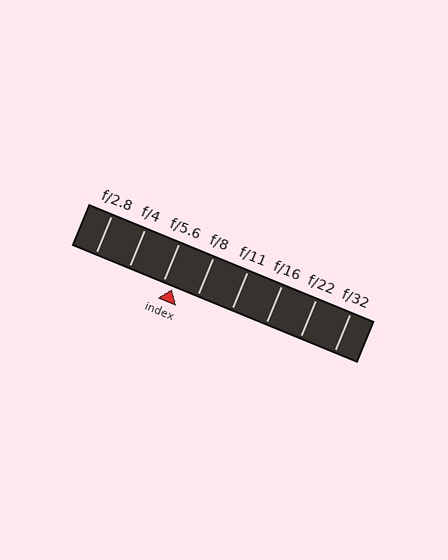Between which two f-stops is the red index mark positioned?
The index mark is between f/5.6 and f/8.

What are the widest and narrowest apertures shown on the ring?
The widest aperture shown is f/2.8 and the narrowest is f/32.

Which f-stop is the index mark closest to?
The index mark is closest to f/5.6.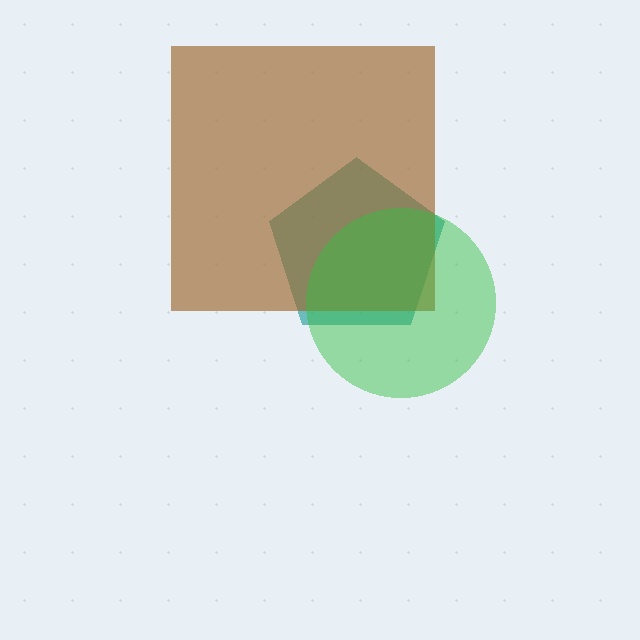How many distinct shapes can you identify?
There are 3 distinct shapes: a teal pentagon, a brown square, a green circle.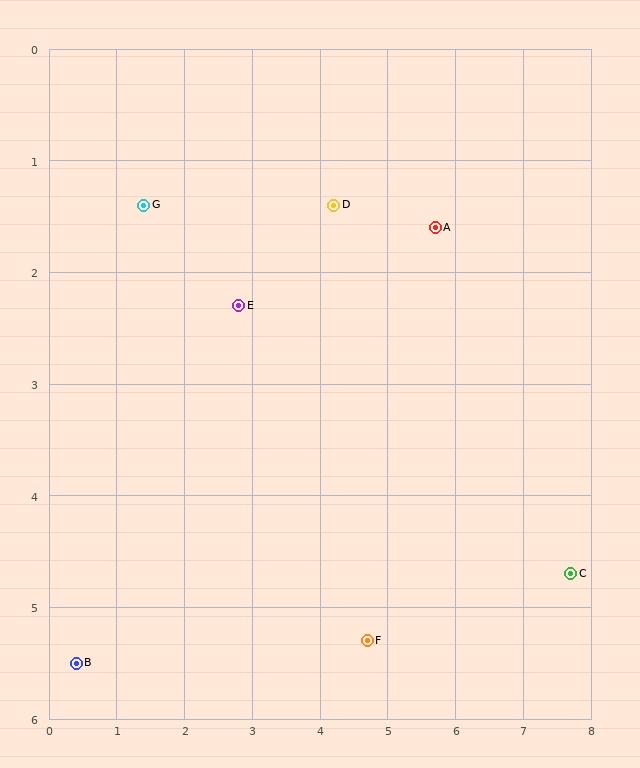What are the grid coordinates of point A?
Point A is at approximately (5.7, 1.6).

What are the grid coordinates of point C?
Point C is at approximately (7.7, 4.7).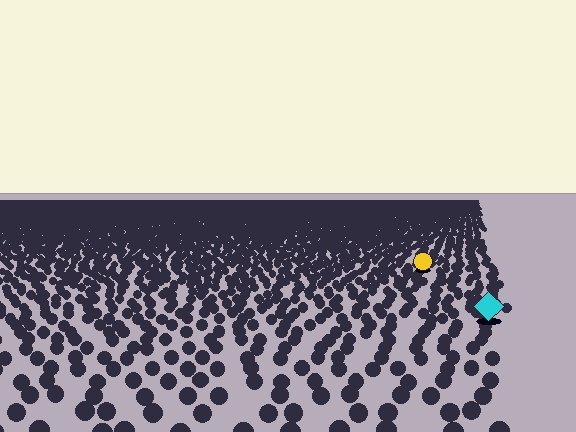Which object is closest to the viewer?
The cyan diamond is closest. The texture marks near it are larger and more spread out.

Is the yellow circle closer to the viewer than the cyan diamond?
No. The cyan diamond is closer — you can tell from the texture gradient: the ground texture is coarser near it.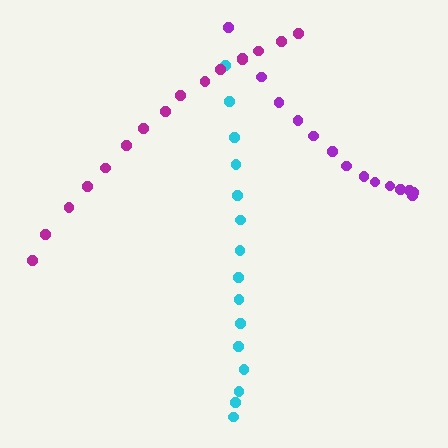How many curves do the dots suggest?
There are 3 distinct paths.